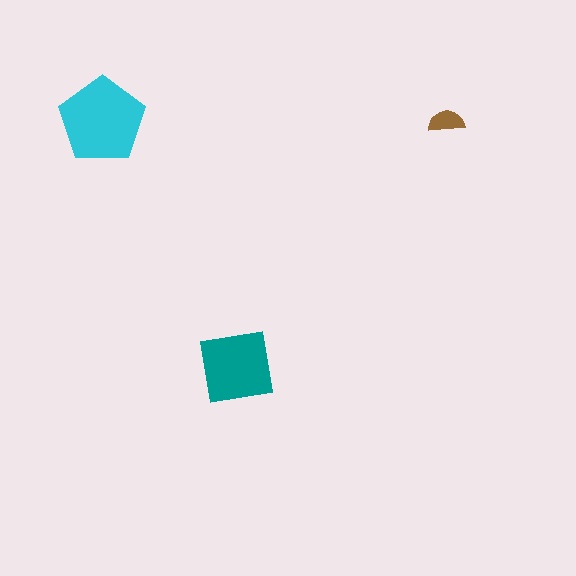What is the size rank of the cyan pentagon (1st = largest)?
1st.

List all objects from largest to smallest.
The cyan pentagon, the teal square, the brown semicircle.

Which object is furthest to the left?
The cyan pentagon is leftmost.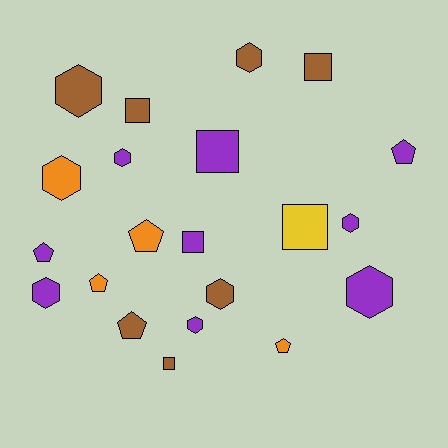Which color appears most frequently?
Purple, with 9 objects.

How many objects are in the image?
There are 21 objects.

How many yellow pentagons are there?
There are no yellow pentagons.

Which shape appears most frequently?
Hexagon, with 9 objects.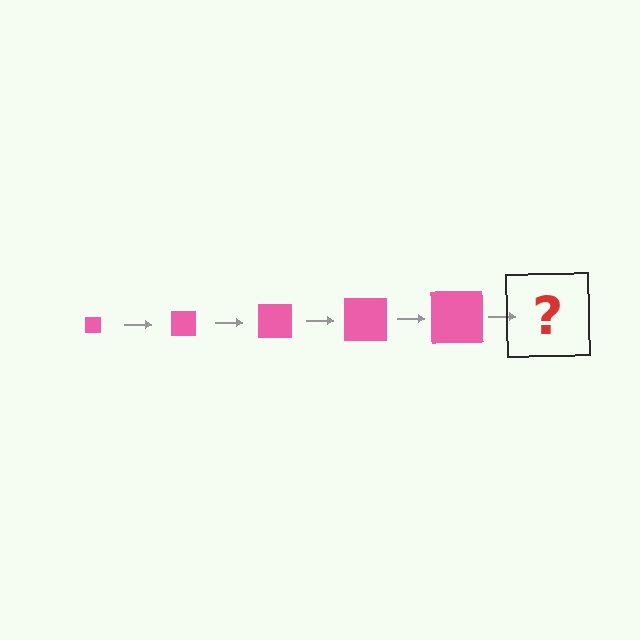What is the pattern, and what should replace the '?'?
The pattern is that the square gets progressively larger each step. The '?' should be a pink square, larger than the previous one.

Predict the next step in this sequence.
The next step is a pink square, larger than the previous one.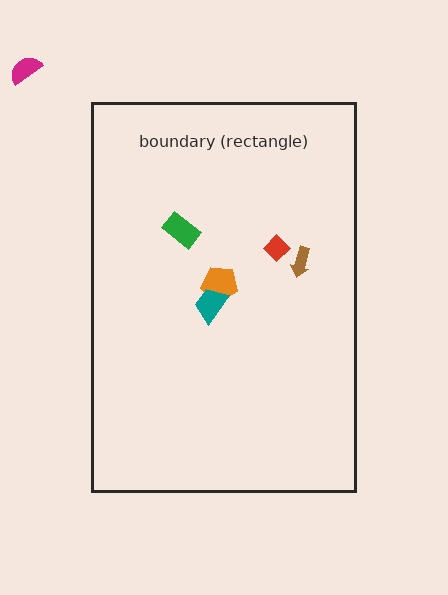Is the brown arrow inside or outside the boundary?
Inside.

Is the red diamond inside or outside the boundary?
Inside.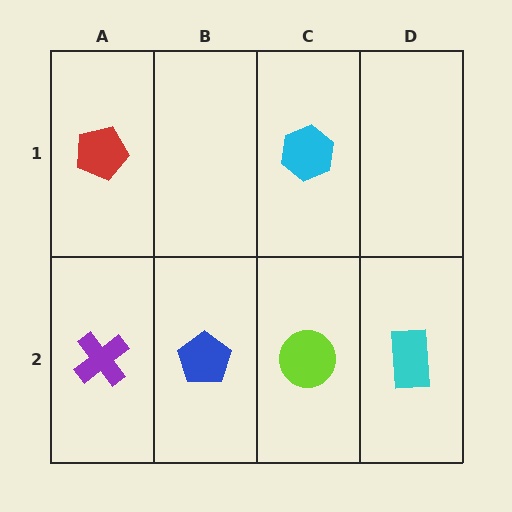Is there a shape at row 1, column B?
No, that cell is empty.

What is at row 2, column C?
A lime circle.